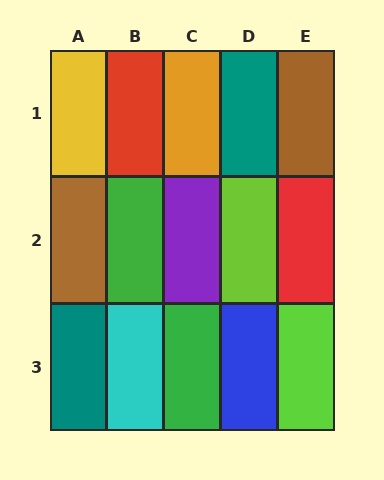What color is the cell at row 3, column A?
Teal.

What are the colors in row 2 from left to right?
Brown, green, purple, lime, red.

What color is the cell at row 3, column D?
Blue.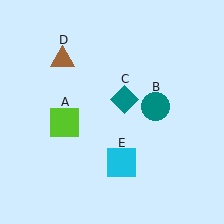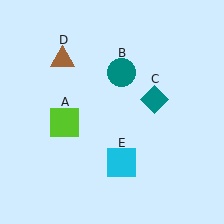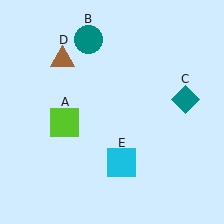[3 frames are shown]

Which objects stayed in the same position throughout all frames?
Lime square (object A) and brown triangle (object D) and cyan square (object E) remained stationary.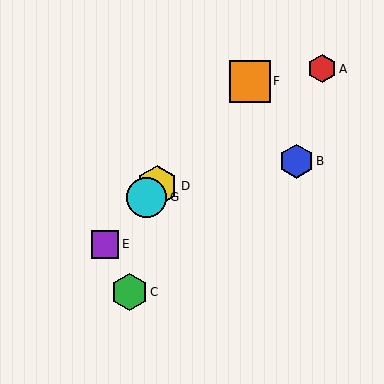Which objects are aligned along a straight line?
Objects D, E, F, G are aligned along a straight line.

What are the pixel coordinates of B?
Object B is at (296, 161).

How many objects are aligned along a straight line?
4 objects (D, E, F, G) are aligned along a straight line.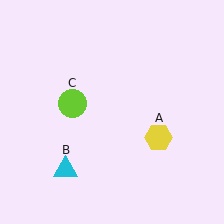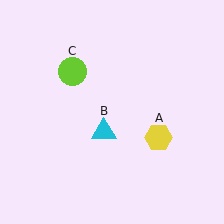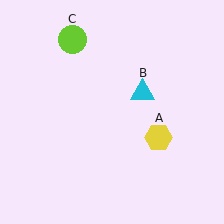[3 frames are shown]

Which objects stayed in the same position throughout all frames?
Yellow hexagon (object A) remained stationary.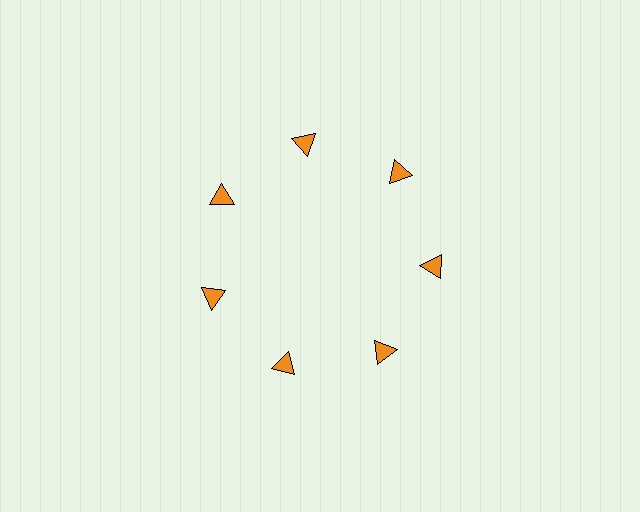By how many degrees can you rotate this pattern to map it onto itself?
The pattern maps onto itself every 51 degrees of rotation.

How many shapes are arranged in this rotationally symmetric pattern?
There are 7 shapes, arranged in 7 groups of 1.